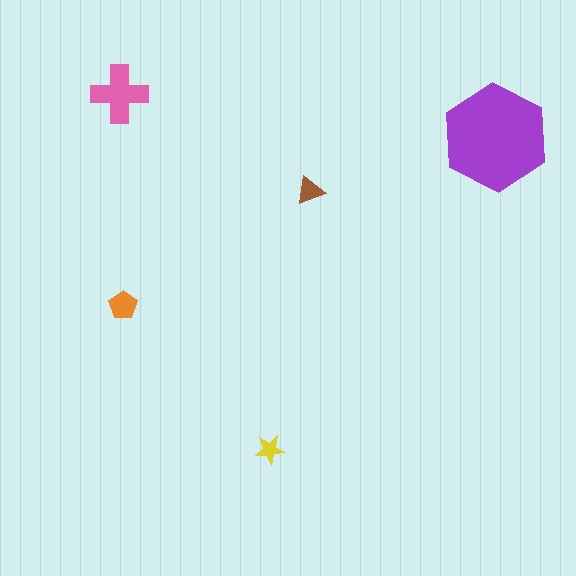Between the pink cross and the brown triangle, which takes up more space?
The pink cross.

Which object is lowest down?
The yellow star is bottommost.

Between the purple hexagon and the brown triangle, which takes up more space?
The purple hexagon.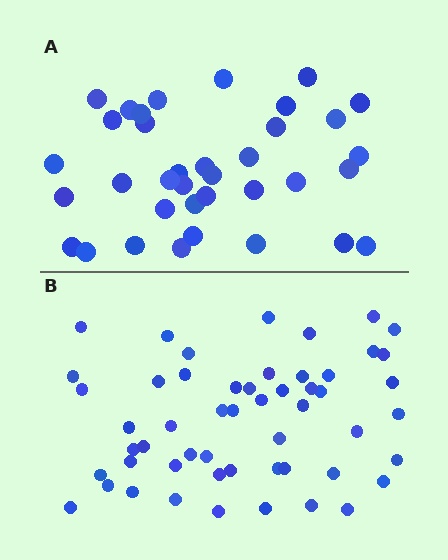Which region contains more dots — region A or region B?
Region B (the bottom region) has more dots.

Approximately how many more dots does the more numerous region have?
Region B has approximately 15 more dots than region A.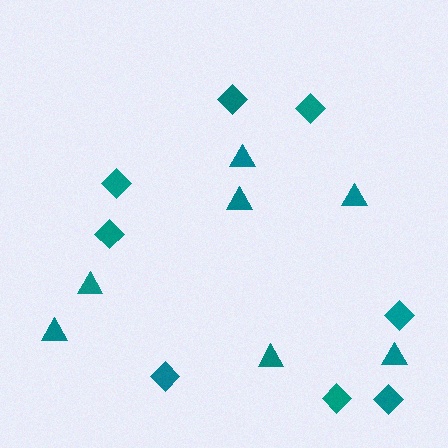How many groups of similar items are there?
There are 2 groups: one group of diamonds (8) and one group of triangles (7).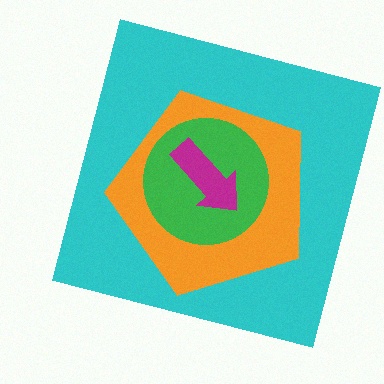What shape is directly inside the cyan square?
The orange pentagon.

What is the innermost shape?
The magenta arrow.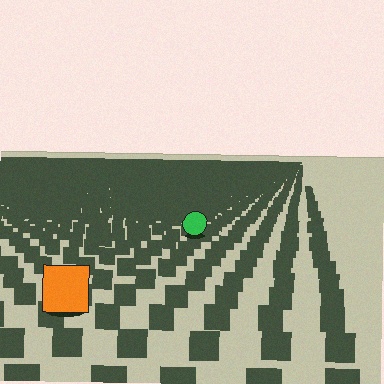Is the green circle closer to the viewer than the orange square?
No. The orange square is closer — you can tell from the texture gradient: the ground texture is coarser near it.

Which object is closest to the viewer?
The orange square is closest. The texture marks near it are larger and more spread out.